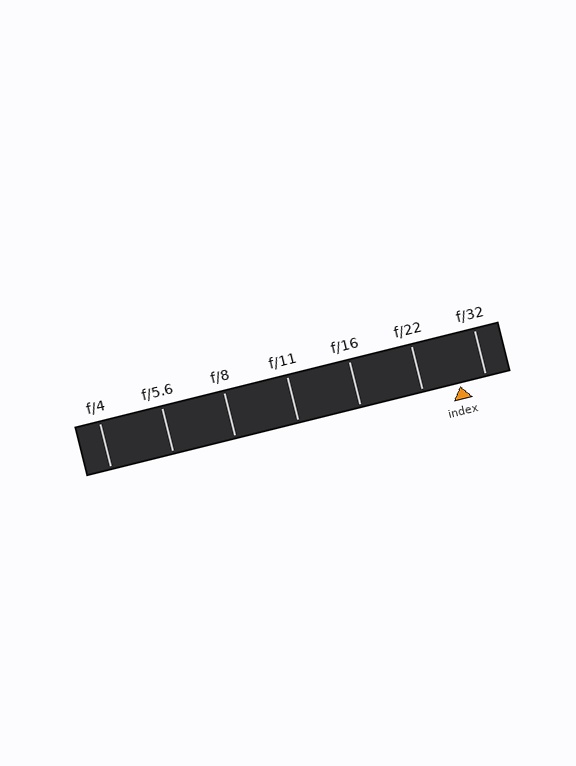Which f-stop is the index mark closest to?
The index mark is closest to f/32.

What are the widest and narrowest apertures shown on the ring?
The widest aperture shown is f/4 and the narrowest is f/32.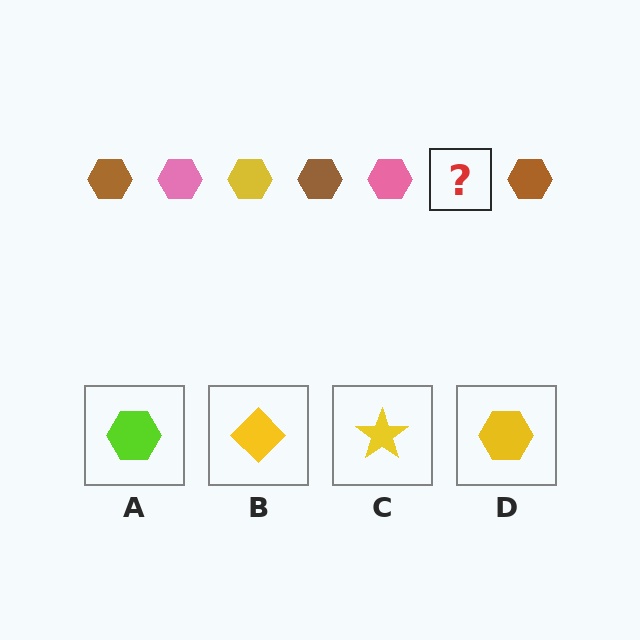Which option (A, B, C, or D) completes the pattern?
D.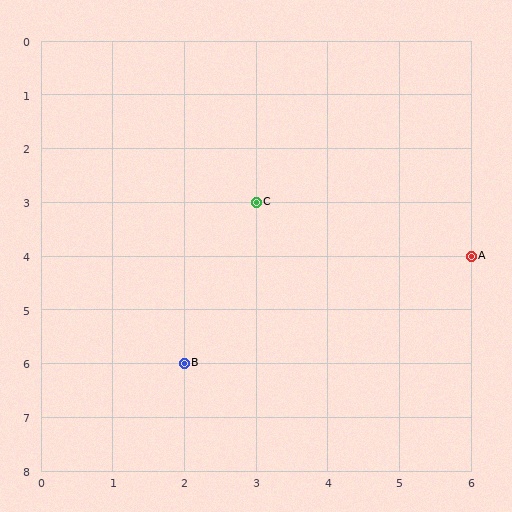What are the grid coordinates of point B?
Point B is at grid coordinates (2, 6).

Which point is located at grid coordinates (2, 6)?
Point B is at (2, 6).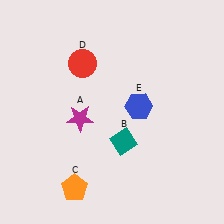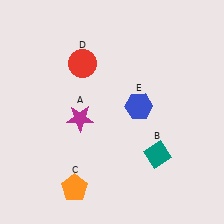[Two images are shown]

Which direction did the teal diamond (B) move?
The teal diamond (B) moved right.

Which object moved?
The teal diamond (B) moved right.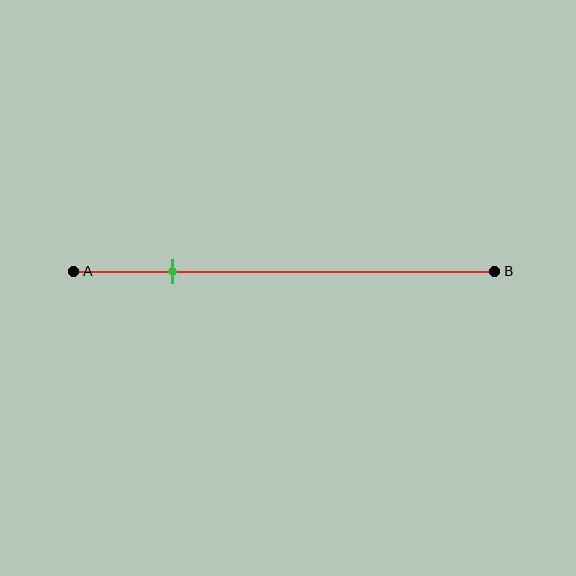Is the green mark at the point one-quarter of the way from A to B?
Yes, the mark is approximately at the one-quarter point.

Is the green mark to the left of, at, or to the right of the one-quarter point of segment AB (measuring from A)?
The green mark is approximately at the one-quarter point of segment AB.